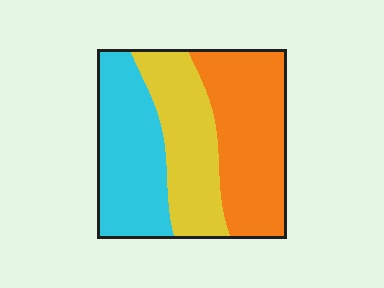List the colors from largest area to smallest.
From largest to smallest: orange, cyan, yellow.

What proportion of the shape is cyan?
Cyan takes up between a sixth and a third of the shape.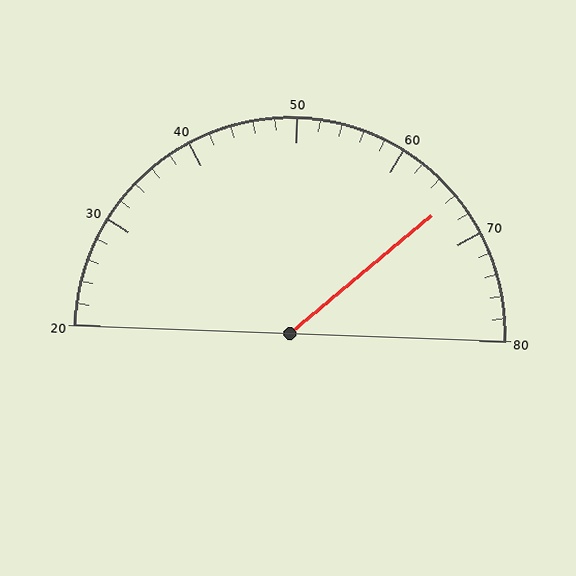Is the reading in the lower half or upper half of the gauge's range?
The reading is in the upper half of the range (20 to 80).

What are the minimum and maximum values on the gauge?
The gauge ranges from 20 to 80.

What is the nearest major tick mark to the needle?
The nearest major tick mark is 70.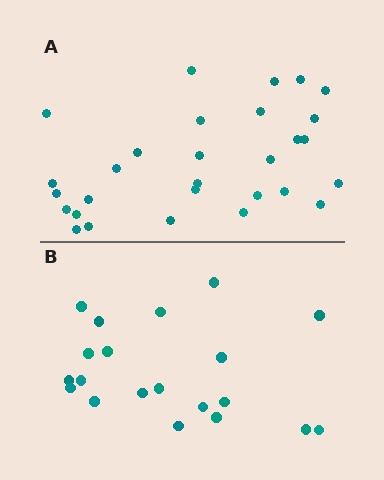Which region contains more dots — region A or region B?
Region A (the top region) has more dots.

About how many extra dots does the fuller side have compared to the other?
Region A has roughly 8 or so more dots than region B.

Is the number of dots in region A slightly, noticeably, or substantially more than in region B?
Region A has substantially more. The ratio is roughly 1.4 to 1.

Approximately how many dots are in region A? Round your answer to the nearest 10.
About 30 dots. (The exact count is 29, which rounds to 30.)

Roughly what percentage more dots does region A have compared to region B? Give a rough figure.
About 45% more.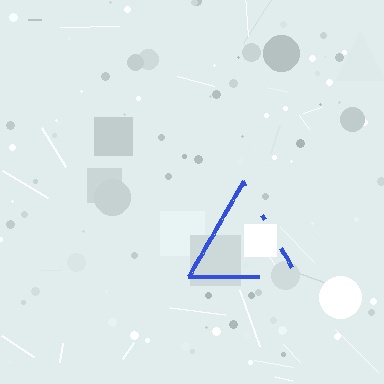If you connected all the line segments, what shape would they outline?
They would outline a triangle.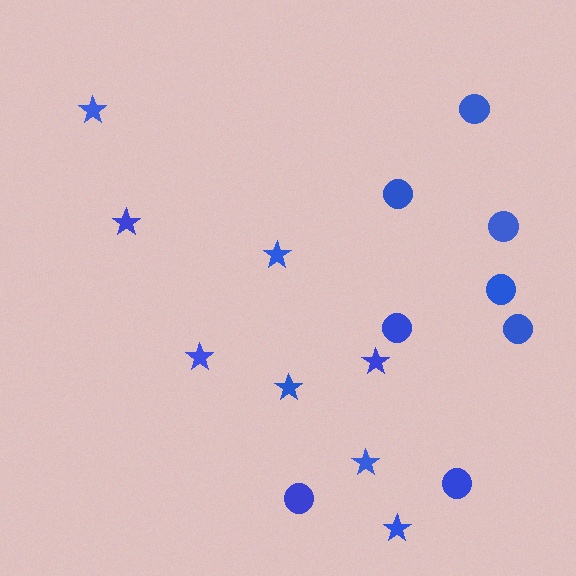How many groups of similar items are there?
There are 2 groups: one group of stars (8) and one group of circles (8).